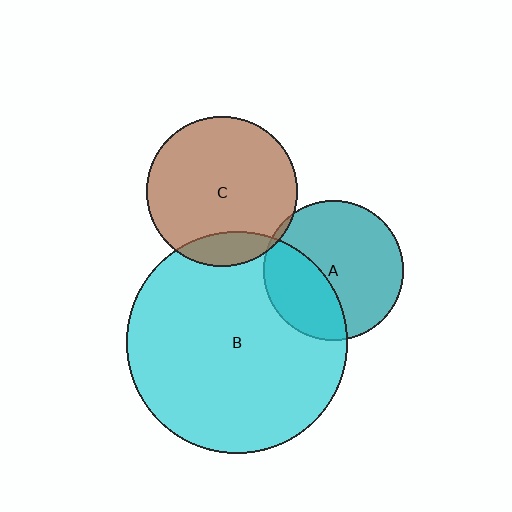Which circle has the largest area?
Circle B (cyan).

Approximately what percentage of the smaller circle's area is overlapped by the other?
Approximately 15%.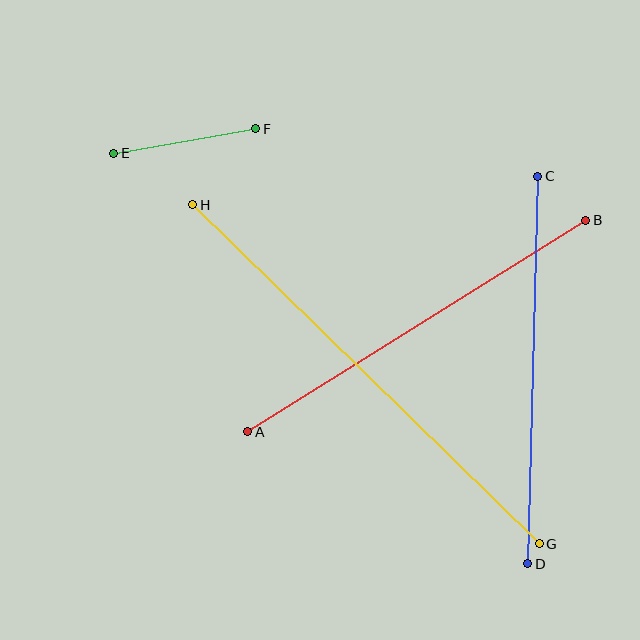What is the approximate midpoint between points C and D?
The midpoint is at approximately (533, 370) pixels.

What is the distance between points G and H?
The distance is approximately 485 pixels.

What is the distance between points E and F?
The distance is approximately 144 pixels.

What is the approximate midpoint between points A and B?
The midpoint is at approximately (417, 326) pixels.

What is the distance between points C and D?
The distance is approximately 387 pixels.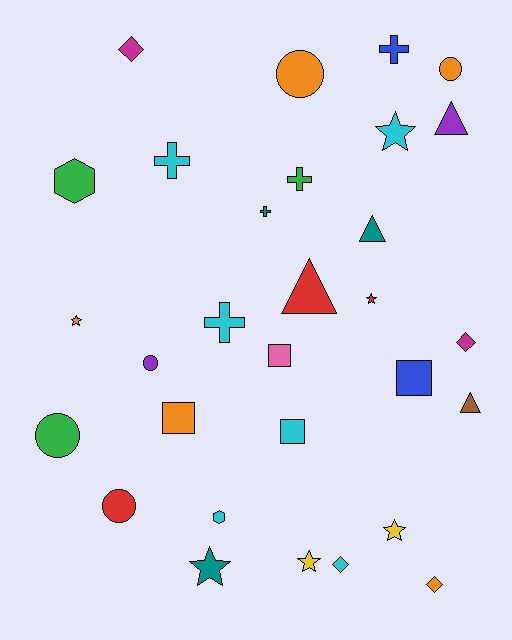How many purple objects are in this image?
There are 2 purple objects.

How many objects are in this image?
There are 30 objects.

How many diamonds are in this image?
There are 4 diamonds.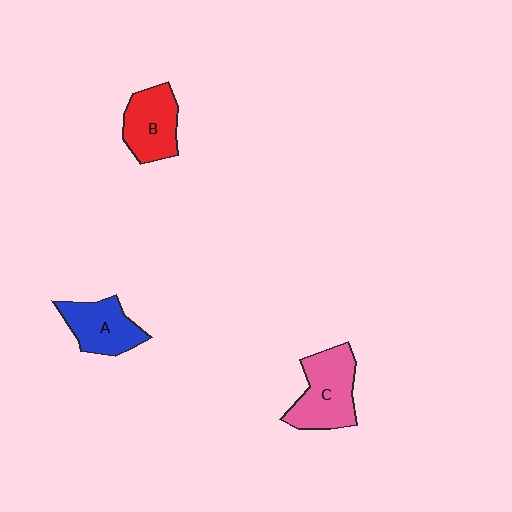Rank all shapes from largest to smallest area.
From largest to smallest: C (pink), B (red), A (blue).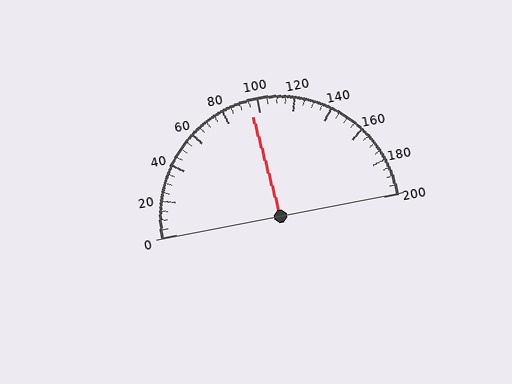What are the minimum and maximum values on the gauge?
The gauge ranges from 0 to 200.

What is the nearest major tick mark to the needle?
The nearest major tick mark is 100.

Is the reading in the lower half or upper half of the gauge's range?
The reading is in the lower half of the range (0 to 200).